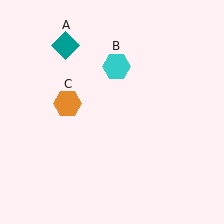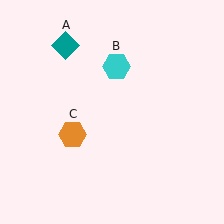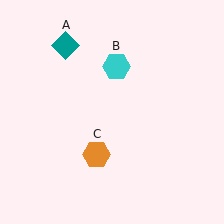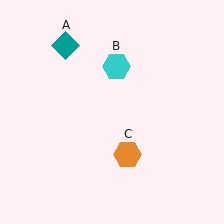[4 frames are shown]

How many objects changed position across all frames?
1 object changed position: orange hexagon (object C).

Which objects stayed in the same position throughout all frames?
Teal diamond (object A) and cyan hexagon (object B) remained stationary.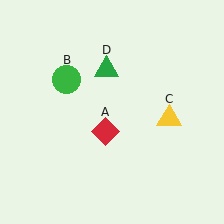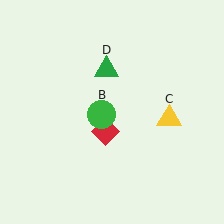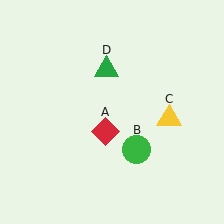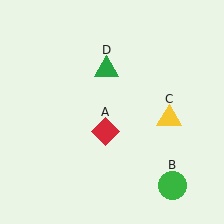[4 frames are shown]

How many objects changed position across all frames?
1 object changed position: green circle (object B).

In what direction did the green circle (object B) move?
The green circle (object B) moved down and to the right.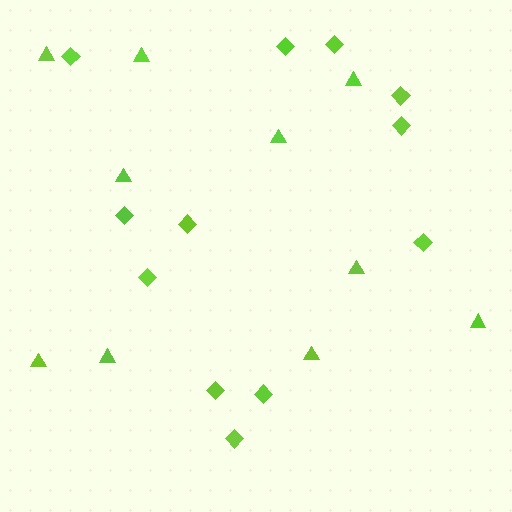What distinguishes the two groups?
There are 2 groups: one group of diamonds (12) and one group of triangles (10).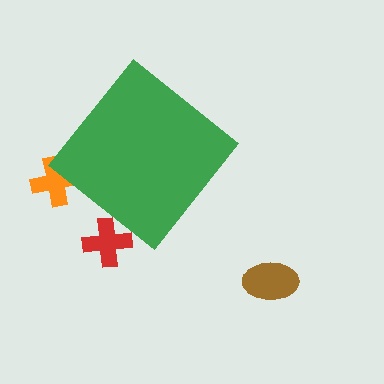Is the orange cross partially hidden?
Yes, the orange cross is partially hidden behind the green diamond.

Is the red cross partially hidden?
Yes, the red cross is partially hidden behind the green diamond.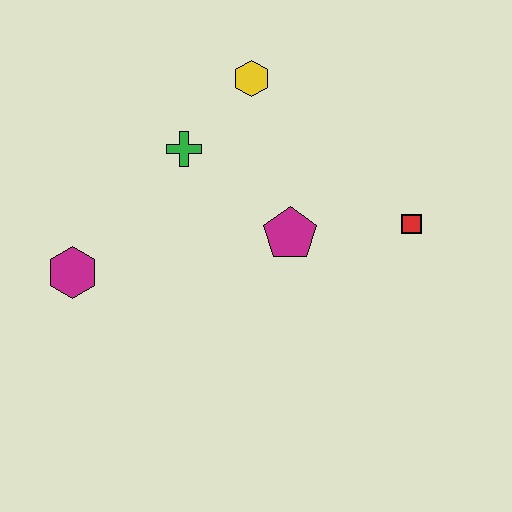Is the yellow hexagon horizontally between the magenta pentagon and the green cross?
Yes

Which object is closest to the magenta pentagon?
The red square is closest to the magenta pentagon.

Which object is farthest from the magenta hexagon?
The red square is farthest from the magenta hexagon.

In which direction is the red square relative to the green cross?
The red square is to the right of the green cross.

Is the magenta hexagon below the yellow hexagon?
Yes